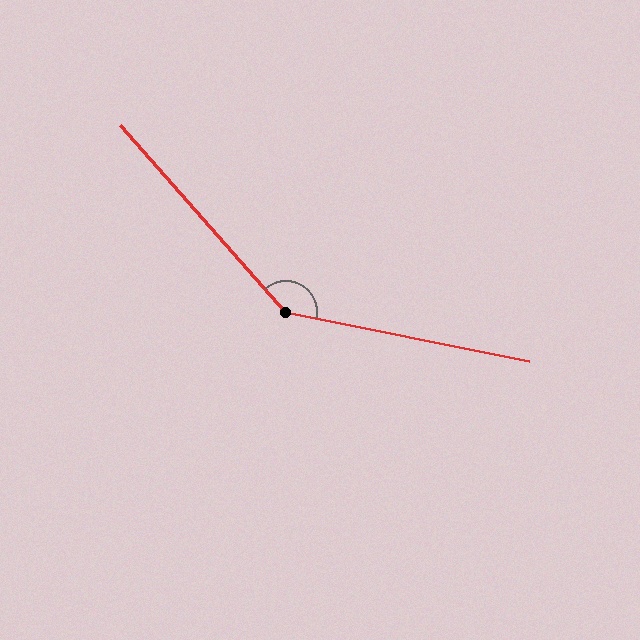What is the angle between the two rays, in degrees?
Approximately 143 degrees.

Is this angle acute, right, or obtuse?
It is obtuse.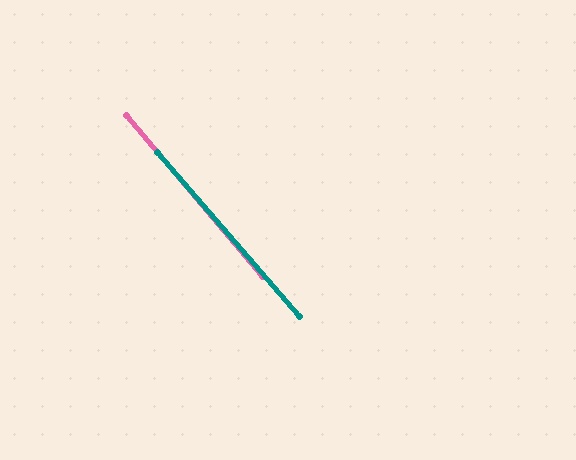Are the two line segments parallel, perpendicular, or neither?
Parallel — their directions differ by only 0.5°.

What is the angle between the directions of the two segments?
Approximately 1 degree.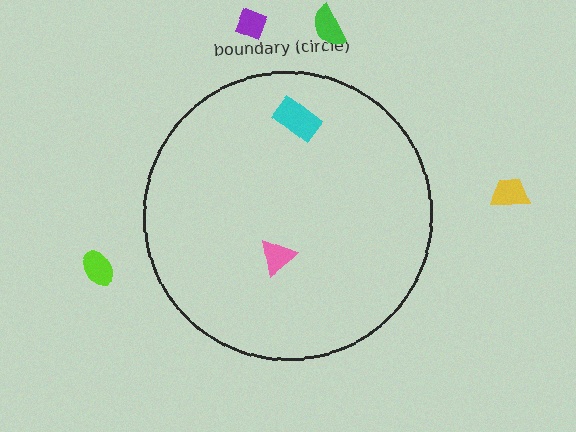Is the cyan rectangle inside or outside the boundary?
Inside.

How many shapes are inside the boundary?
2 inside, 4 outside.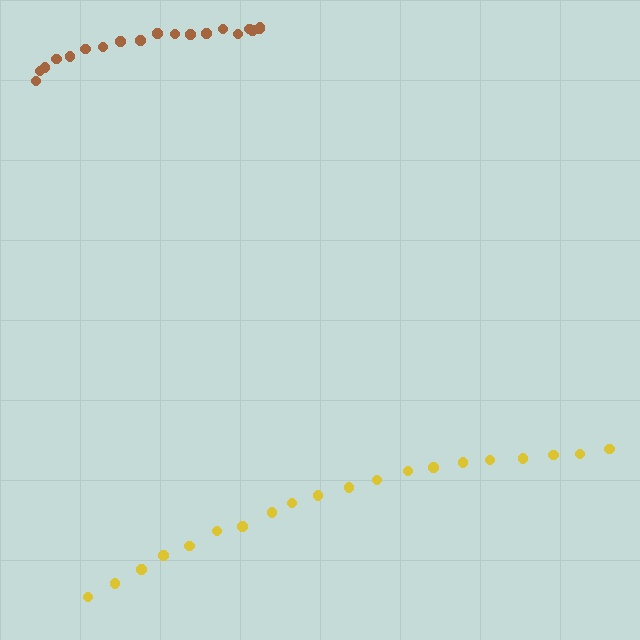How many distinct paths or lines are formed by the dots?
There are 2 distinct paths.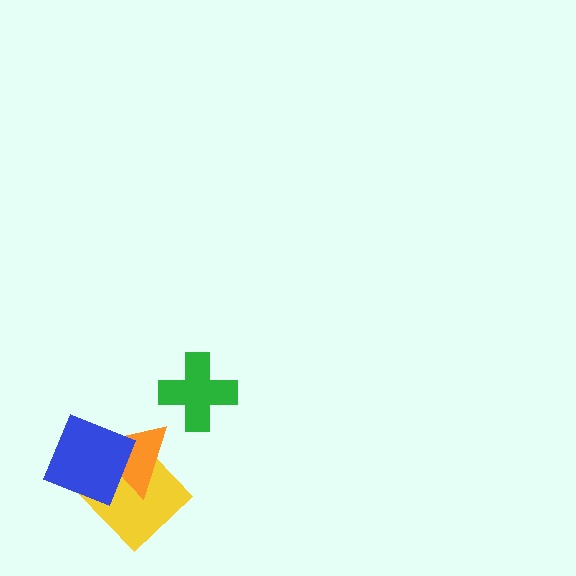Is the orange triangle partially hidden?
Yes, it is partially covered by another shape.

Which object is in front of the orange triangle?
The blue diamond is in front of the orange triangle.